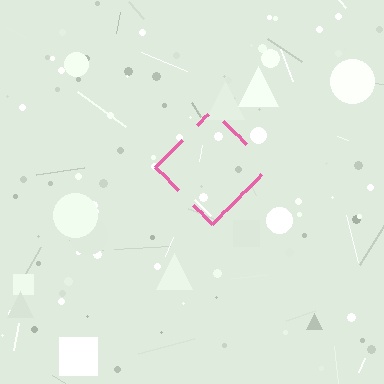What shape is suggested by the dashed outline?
The dashed outline suggests a diamond.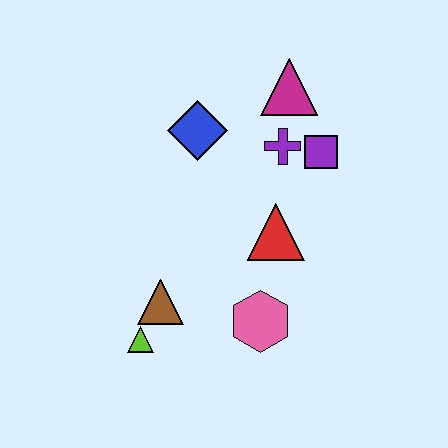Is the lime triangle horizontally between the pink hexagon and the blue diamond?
No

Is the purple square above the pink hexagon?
Yes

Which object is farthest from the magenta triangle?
The lime triangle is farthest from the magenta triangle.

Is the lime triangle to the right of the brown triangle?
No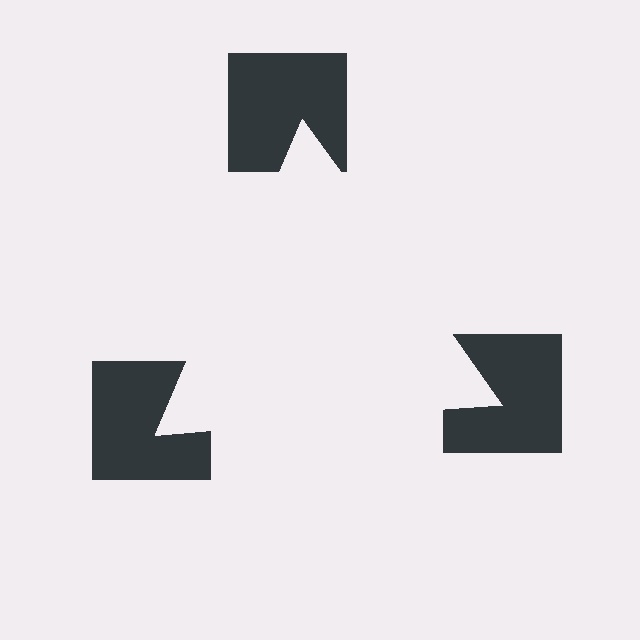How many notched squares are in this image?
There are 3 — one at each vertex of the illusory triangle.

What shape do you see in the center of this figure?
An illusory triangle — its edges are inferred from the aligned wedge cuts in the notched squares, not physically drawn.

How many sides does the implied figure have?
3 sides.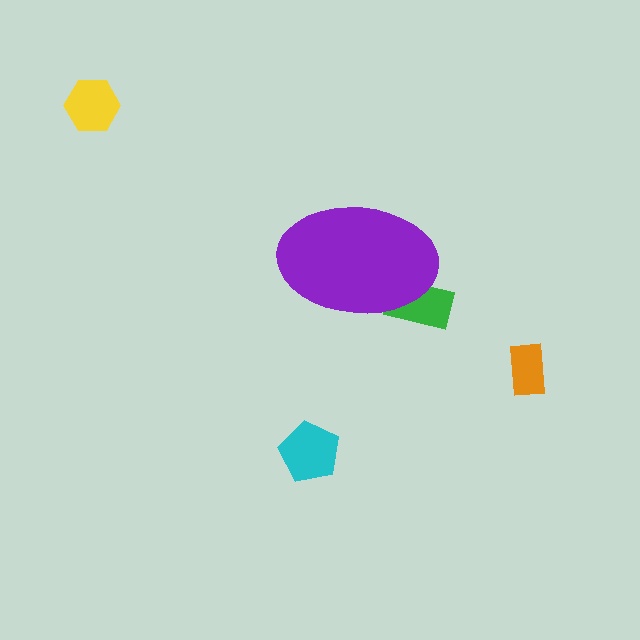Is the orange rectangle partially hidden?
No, the orange rectangle is fully visible.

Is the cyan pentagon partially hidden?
No, the cyan pentagon is fully visible.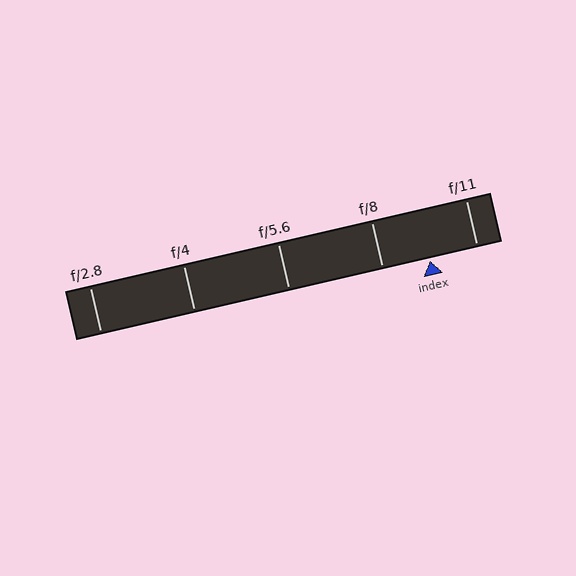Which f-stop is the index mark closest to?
The index mark is closest to f/11.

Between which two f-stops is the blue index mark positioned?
The index mark is between f/8 and f/11.